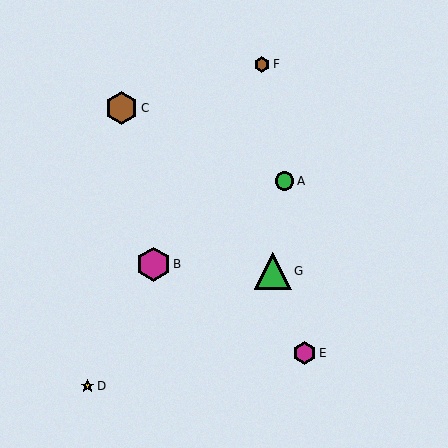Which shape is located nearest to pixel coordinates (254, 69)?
The brown hexagon (labeled F) at (262, 64) is nearest to that location.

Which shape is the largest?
The green triangle (labeled G) is the largest.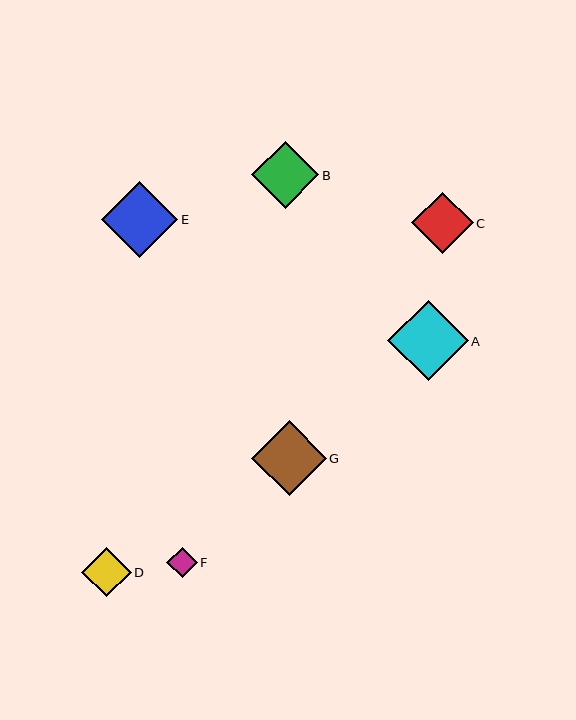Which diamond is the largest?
Diamond A is the largest with a size of approximately 81 pixels.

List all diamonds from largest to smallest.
From largest to smallest: A, E, G, B, C, D, F.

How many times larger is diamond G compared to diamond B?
Diamond G is approximately 1.1 times the size of diamond B.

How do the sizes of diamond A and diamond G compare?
Diamond A and diamond G are approximately the same size.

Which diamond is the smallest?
Diamond F is the smallest with a size of approximately 31 pixels.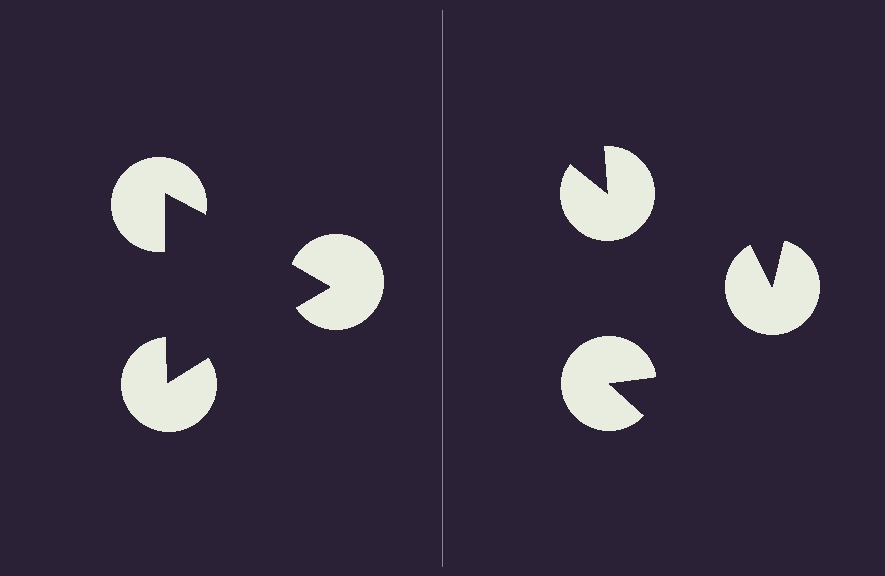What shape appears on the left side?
An illusory triangle.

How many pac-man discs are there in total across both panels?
6 — 3 on each side.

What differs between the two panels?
The pac-man discs are positioned identically on both sides; only the wedge orientations differ. On the left they align to a triangle; on the right they are misaligned.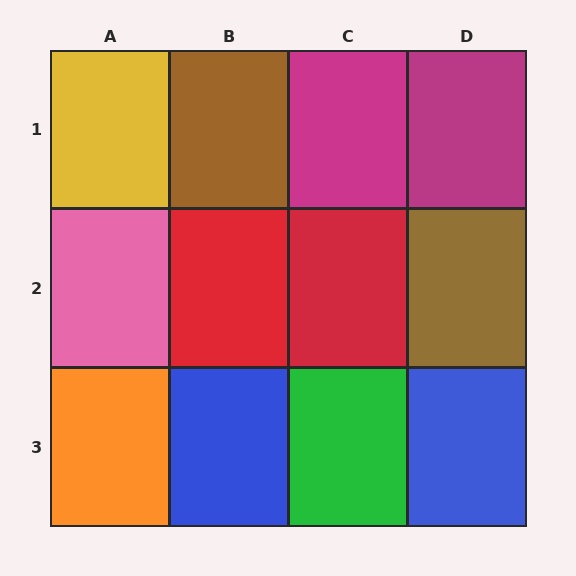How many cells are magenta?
2 cells are magenta.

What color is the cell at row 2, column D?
Brown.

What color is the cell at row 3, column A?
Orange.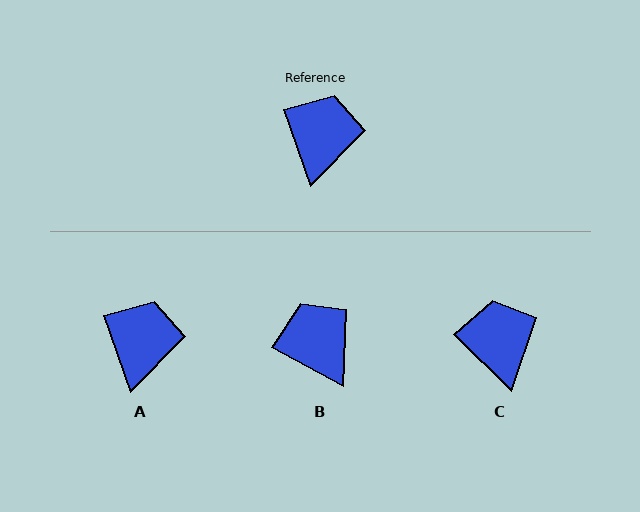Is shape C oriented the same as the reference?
No, it is off by about 27 degrees.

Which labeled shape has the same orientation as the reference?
A.